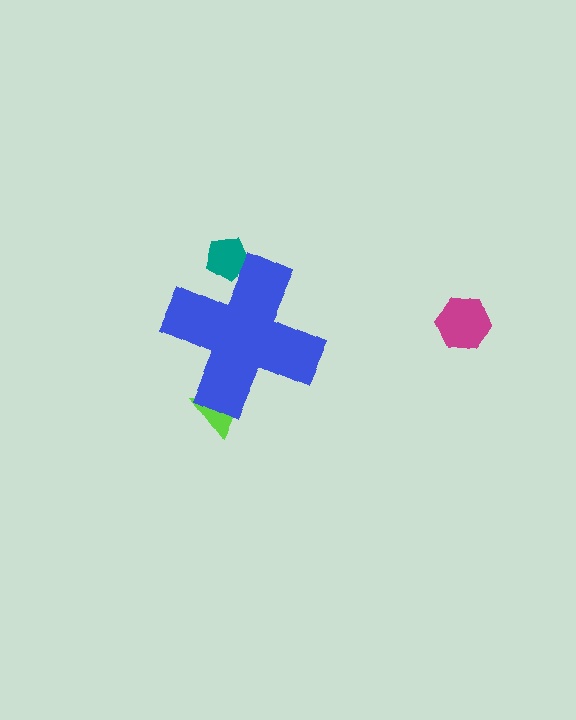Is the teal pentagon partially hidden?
Yes, the teal pentagon is partially hidden behind the blue cross.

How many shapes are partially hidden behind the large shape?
2 shapes are partially hidden.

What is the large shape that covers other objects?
A blue cross.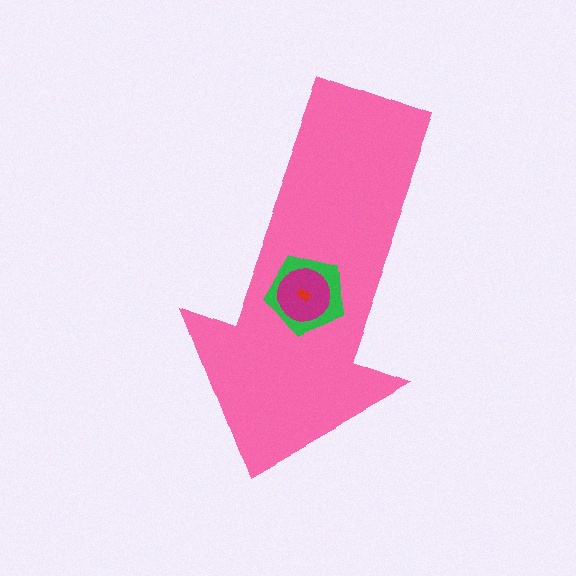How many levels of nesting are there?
4.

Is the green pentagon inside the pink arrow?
Yes.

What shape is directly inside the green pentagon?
The magenta circle.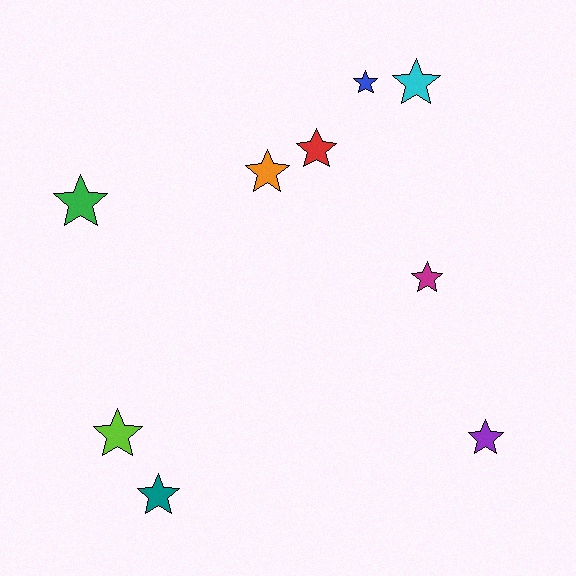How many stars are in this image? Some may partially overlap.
There are 9 stars.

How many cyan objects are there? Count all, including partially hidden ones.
There is 1 cyan object.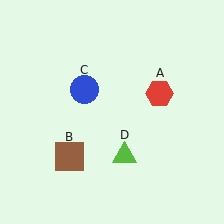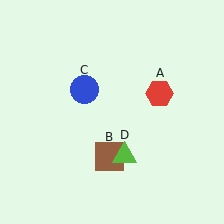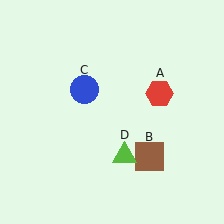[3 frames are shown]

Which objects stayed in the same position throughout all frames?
Red hexagon (object A) and blue circle (object C) and lime triangle (object D) remained stationary.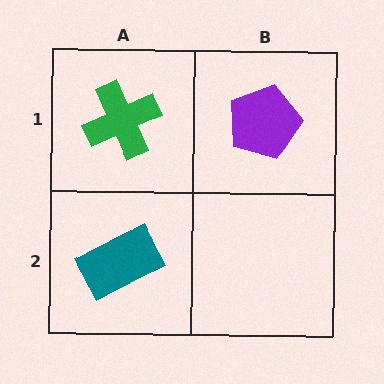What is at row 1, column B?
A purple pentagon.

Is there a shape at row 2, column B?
No, that cell is empty.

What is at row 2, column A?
A teal rectangle.